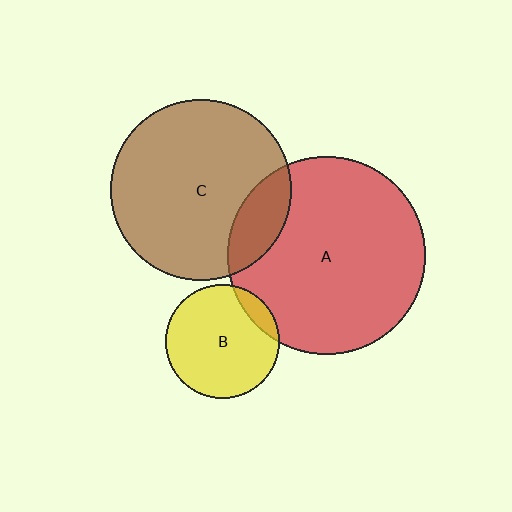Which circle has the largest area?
Circle A (red).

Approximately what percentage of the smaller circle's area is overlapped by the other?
Approximately 10%.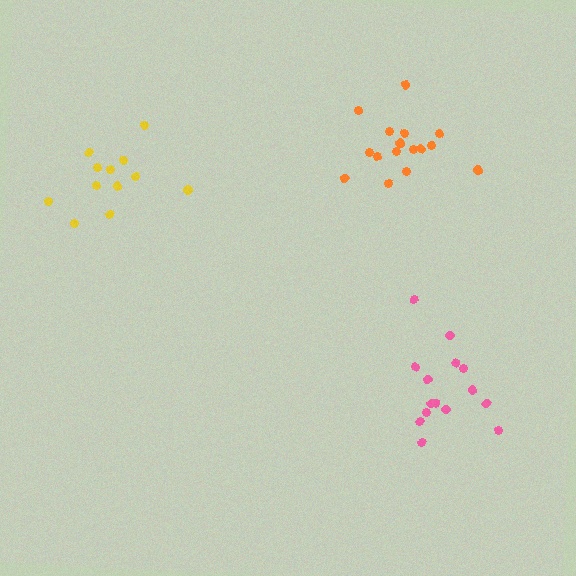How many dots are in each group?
Group 1: 15 dots, Group 2: 12 dots, Group 3: 16 dots (43 total).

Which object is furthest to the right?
The pink cluster is rightmost.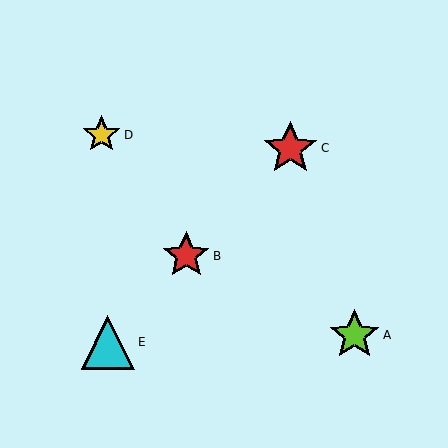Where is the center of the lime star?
The center of the lime star is at (355, 335).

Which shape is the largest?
The red star (labeled C) is the largest.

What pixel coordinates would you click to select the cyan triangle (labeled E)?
Click at (108, 342) to select the cyan triangle E.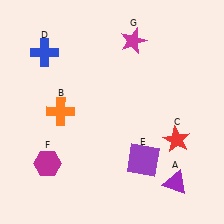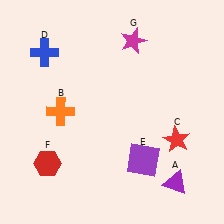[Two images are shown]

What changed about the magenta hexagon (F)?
In Image 1, F is magenta. In Image 2, it changed to red.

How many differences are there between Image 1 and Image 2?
There is 1 difference between the two images.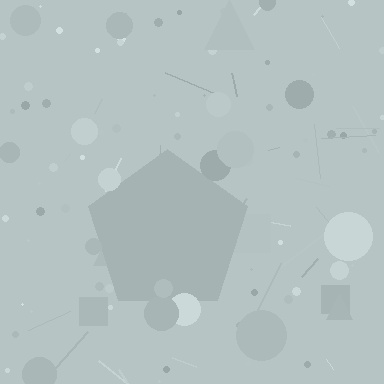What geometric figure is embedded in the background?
A pentagon is embedded in the background.